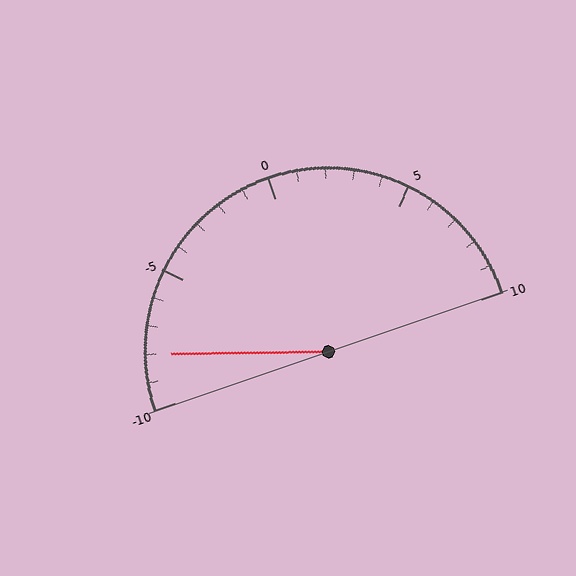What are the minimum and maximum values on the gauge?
The gauge ranges from -10 to 10.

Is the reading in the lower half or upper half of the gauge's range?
The reading is in the lower half of the range (-10 to 10).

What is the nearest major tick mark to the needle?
The nearest major tick mark is -10.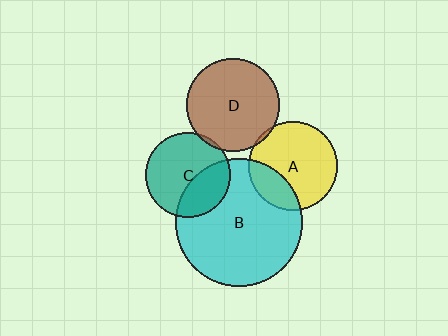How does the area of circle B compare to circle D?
Approximately 1.9 times.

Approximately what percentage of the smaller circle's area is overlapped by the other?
Approximately 5%.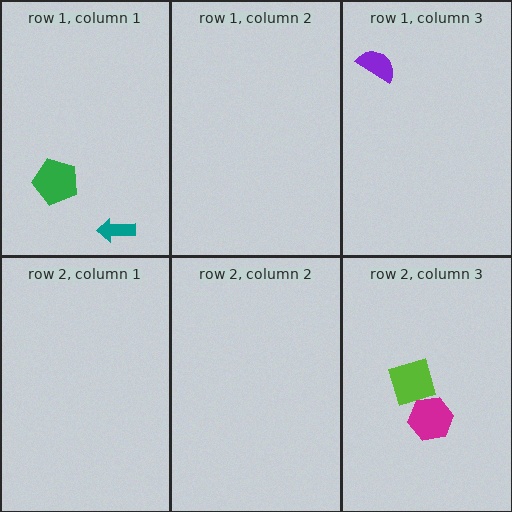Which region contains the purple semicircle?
The row 1, column 3 region.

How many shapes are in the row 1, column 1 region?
2.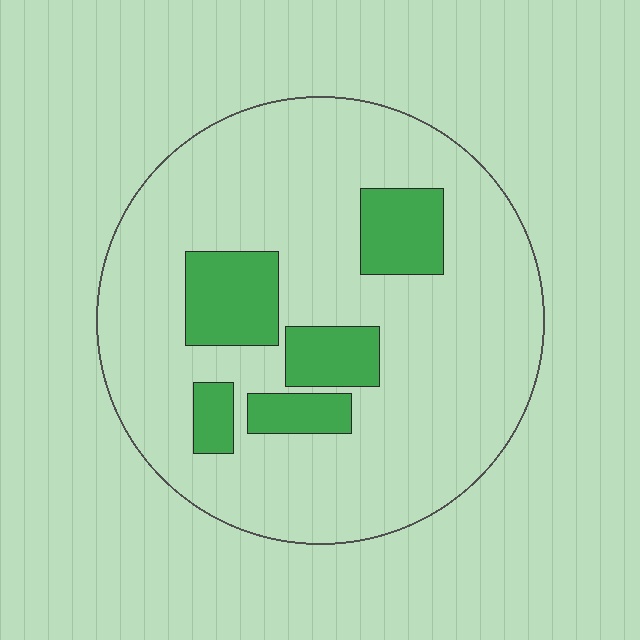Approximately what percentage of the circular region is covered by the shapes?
Approximately 20%.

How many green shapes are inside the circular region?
5.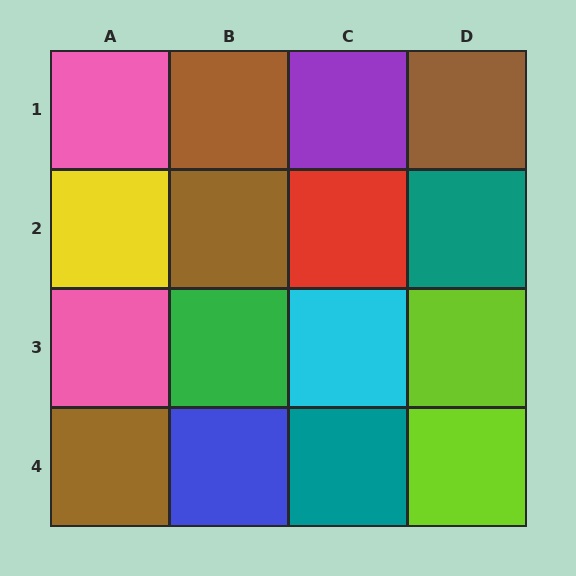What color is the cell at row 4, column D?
Lime.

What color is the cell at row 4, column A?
Brown.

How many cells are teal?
2 cells are teal.